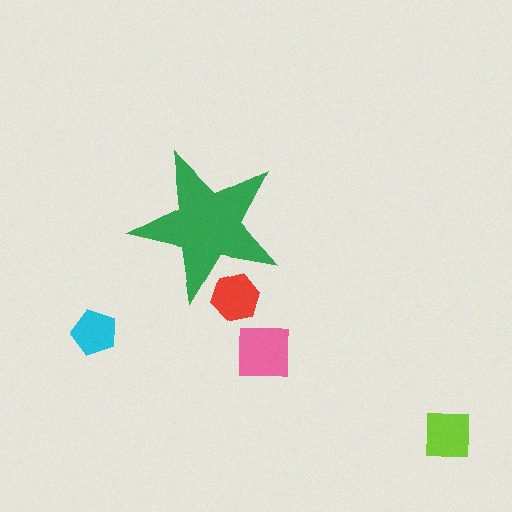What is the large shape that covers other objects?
A green star.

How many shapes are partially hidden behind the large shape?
1 shape is partially hidden.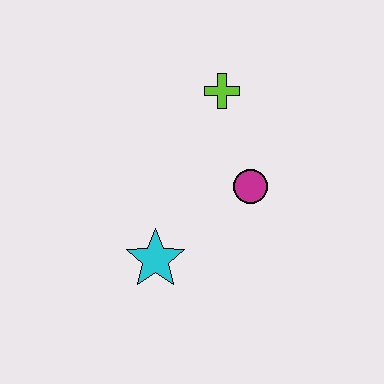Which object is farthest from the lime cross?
The cyan star is farthest from the lime cross.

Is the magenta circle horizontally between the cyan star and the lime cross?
No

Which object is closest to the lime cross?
The magenta circle is closest to the lime cross.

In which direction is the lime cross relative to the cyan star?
The lime cross is above the cyan star.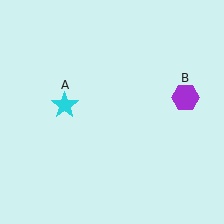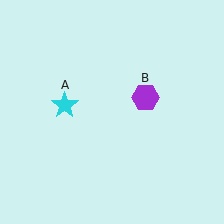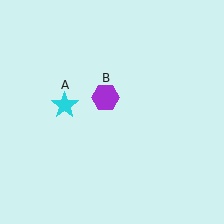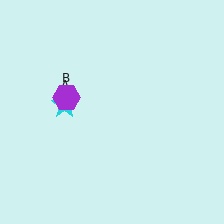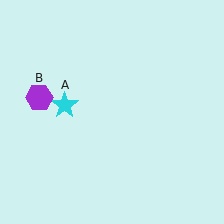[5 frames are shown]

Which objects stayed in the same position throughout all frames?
Cyan star (object A) remained stationary.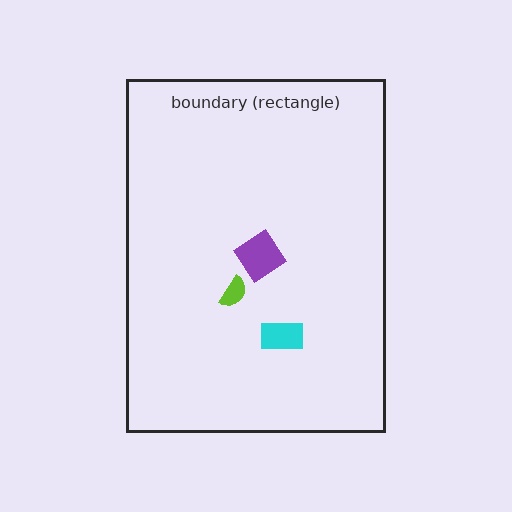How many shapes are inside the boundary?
3 inside, 0 outside.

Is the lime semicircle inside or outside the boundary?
Inside.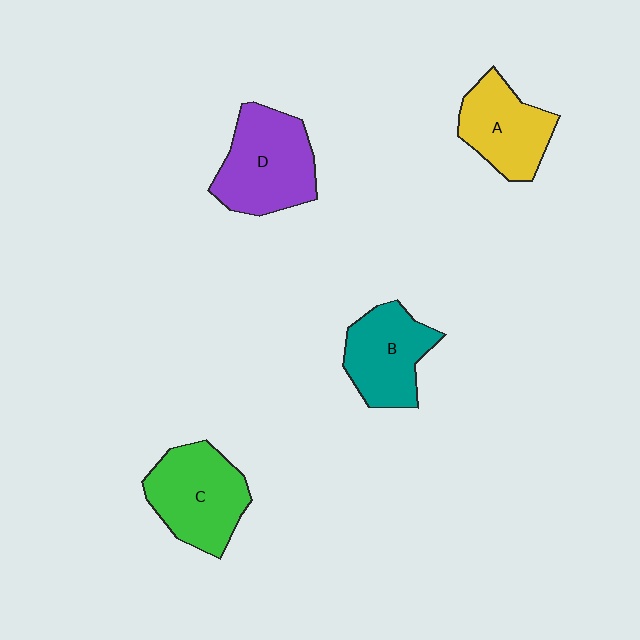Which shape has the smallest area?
Shape A (yellow).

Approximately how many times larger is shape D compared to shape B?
Approximately 1.2 times.